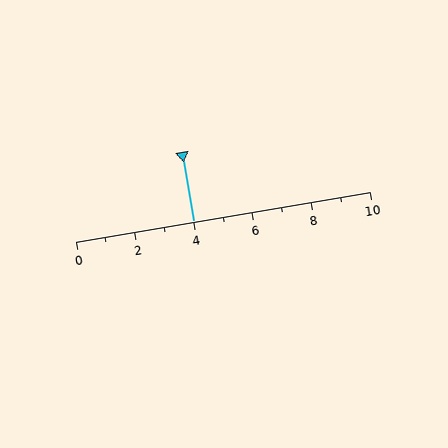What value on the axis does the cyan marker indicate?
The marker indicates approximately 4.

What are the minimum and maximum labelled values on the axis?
The axis runs from 0 to 10.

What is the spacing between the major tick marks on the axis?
The major ticks are spaced 2 apart.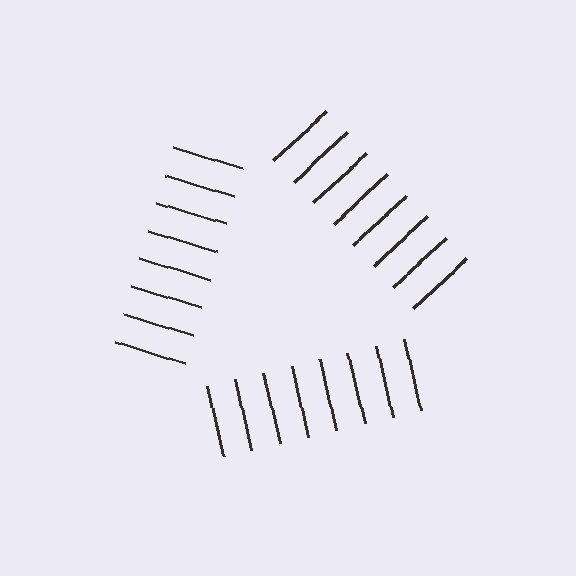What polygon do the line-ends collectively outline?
An illusory triangle — the line segments terminate on its edges but no continuous stroke is drawn.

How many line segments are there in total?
24 — 8 along each of the 3 edges.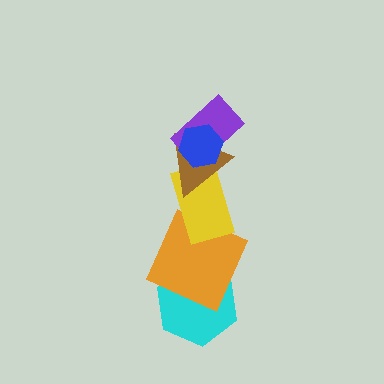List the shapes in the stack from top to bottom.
From top to bottom: the blue hexagon, the purple rectangle, the brown triangle, the yellow rectangle, the orange square, the cyan hexagon.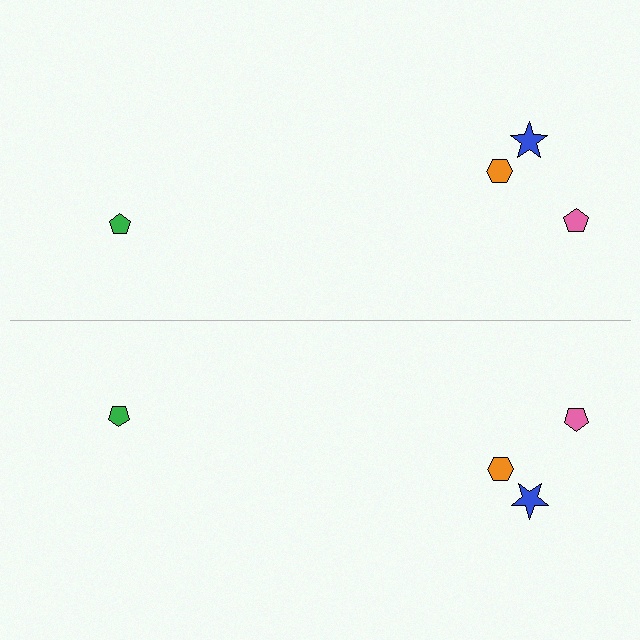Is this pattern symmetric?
Yes, this pattern has bilateral (reflection) symmetry.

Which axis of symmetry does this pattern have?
The pattern has a horizontal axis of symmetry running through the center of the image.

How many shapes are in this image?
There are 8 shapes in this image.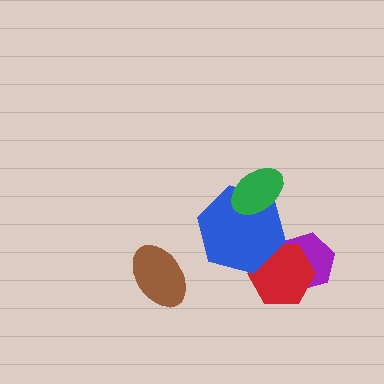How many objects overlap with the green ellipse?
1 object overlaps with the green ellipse.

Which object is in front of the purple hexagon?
The red hexagon is in front of the purple hexagon.